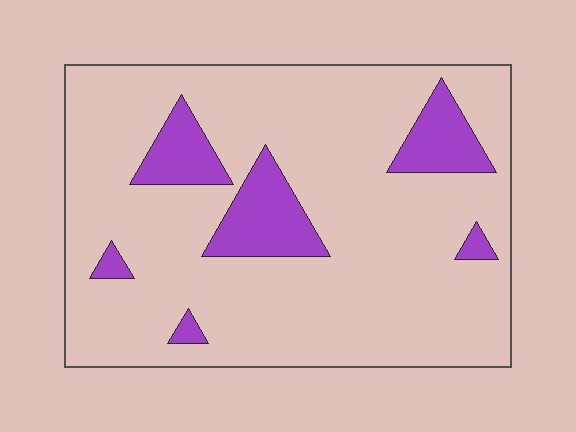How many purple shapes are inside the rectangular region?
6.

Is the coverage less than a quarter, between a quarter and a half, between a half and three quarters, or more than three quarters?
Less than a quarter.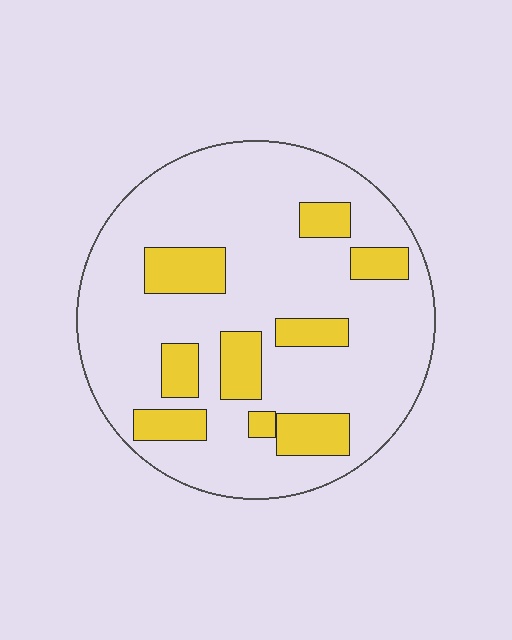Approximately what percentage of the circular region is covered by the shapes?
Approximately 20%.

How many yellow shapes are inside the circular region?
9.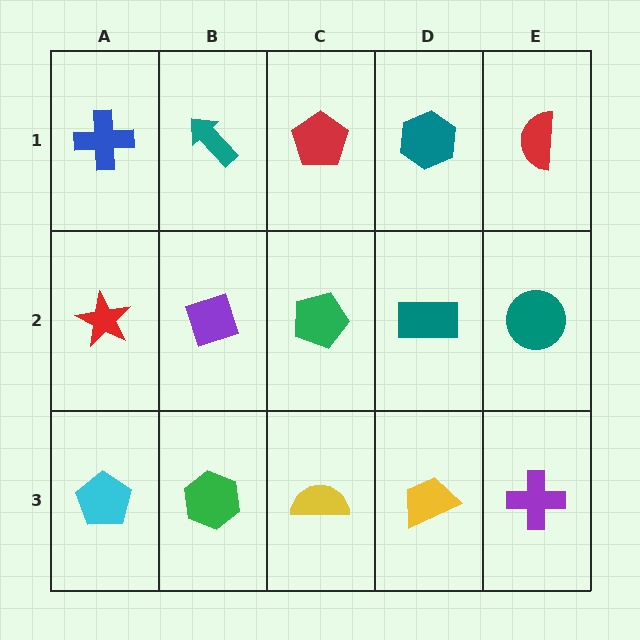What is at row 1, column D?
A teal hexagon.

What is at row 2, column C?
A green pentagon.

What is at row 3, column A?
A cyan pentagon.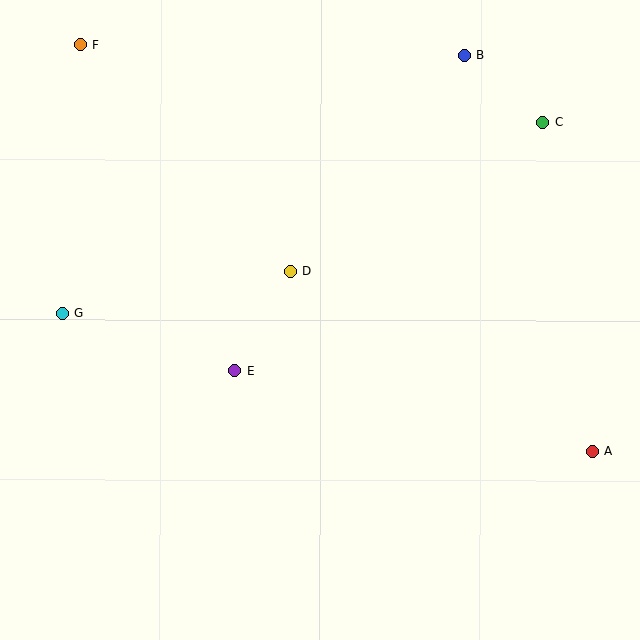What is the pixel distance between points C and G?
The distance between C and G is 518 pixels.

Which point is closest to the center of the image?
Point D at (290, 271) is closest to the center.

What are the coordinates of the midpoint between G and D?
The midpoint between G and D is at (176, 292).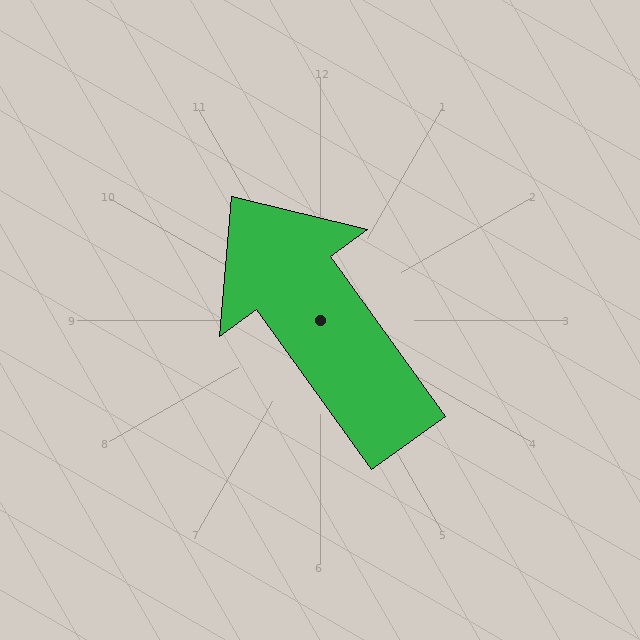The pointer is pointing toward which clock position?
Roughly 11 o'clock.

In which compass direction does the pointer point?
Northwest.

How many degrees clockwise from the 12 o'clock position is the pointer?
Approximately 324 degrees.